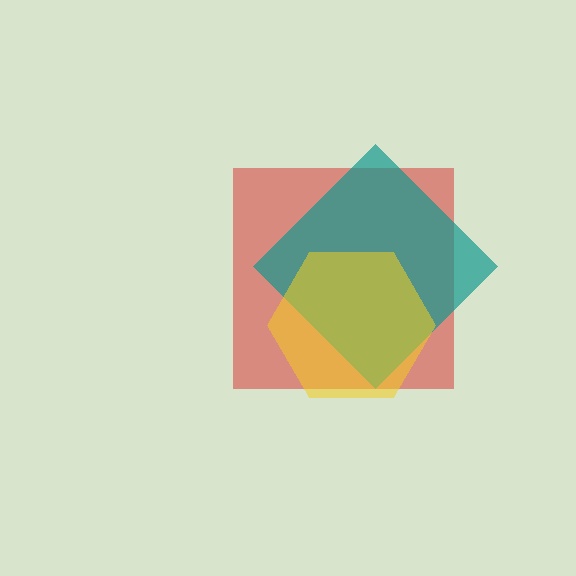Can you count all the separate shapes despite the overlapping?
Yes, there are 3 separate shapes.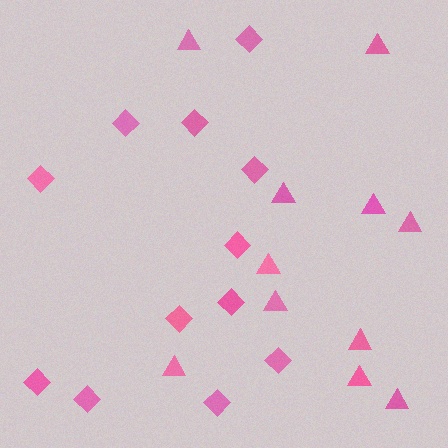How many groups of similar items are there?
There are 2 groups: one group of diamonds (12) and one group of triangles (11).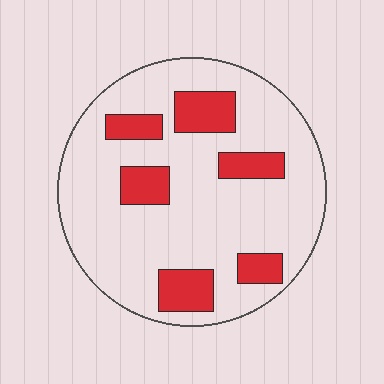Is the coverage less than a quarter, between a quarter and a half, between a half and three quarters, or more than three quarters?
Less than a quarter.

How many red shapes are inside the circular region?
6.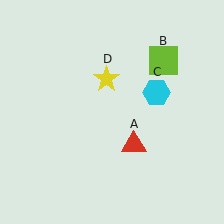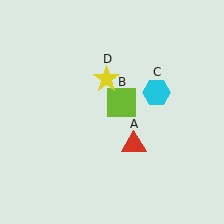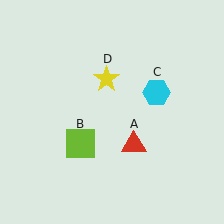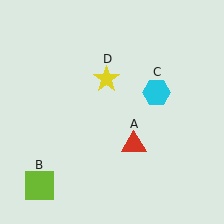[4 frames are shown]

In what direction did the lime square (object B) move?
The lime square (object B) moved down and to the left.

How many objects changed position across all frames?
1 object changed position: lime square (object B).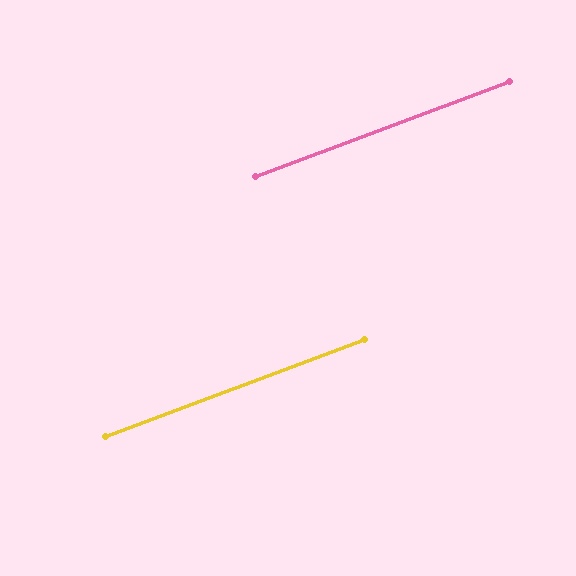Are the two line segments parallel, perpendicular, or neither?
Parallel — their directions differ by only 0.0°.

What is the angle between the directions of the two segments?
Approximately 0 degrees.